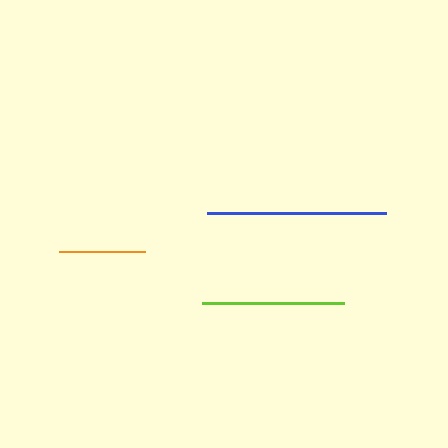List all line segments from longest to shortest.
From longest to shortest: blue, lime, orange.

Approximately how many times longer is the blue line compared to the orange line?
The blue line is approximately 2.1 times the length of the orange line.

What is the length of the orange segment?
The orange segment is approximately 86 pixels long.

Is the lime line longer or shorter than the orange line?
The lime line is longer than the orange line.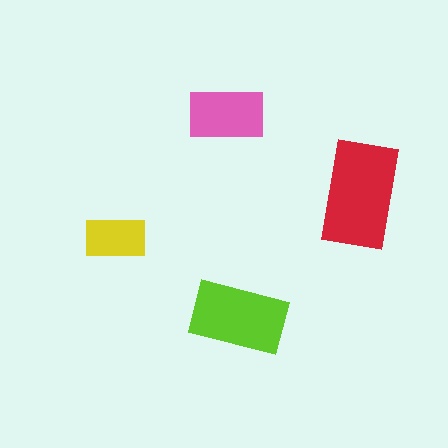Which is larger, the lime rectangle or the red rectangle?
The red one.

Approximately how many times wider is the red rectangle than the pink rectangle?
About 1.5 times wider.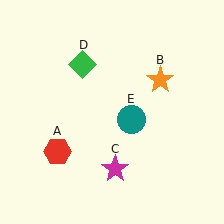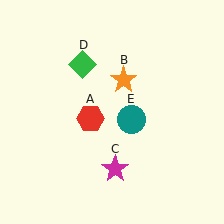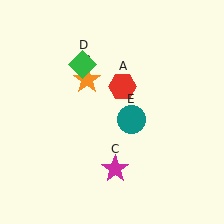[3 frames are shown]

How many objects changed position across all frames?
2 objects changed position: red hexagon (object A), orange star (object B).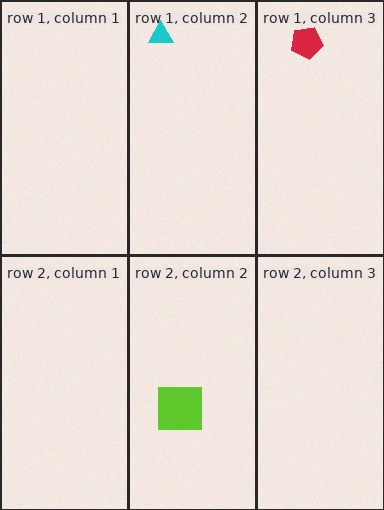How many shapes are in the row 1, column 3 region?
1.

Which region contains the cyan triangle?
The row 1, column 2 region.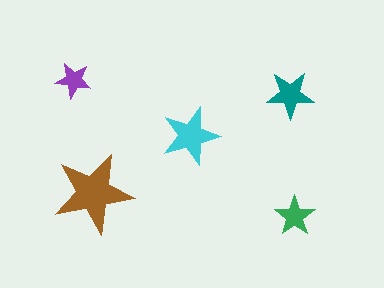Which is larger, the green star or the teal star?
The teal one.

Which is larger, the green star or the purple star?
The green one.